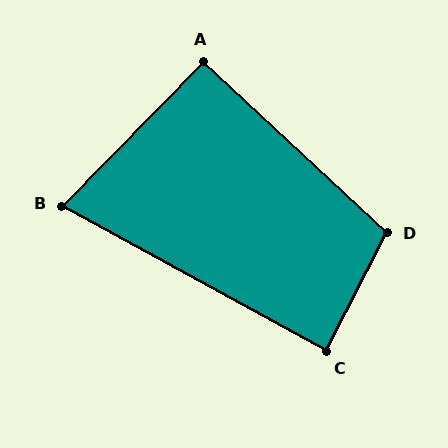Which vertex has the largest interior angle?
D, at approximately 106 degrees.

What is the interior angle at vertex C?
Approximately 88 degrees (approximately right).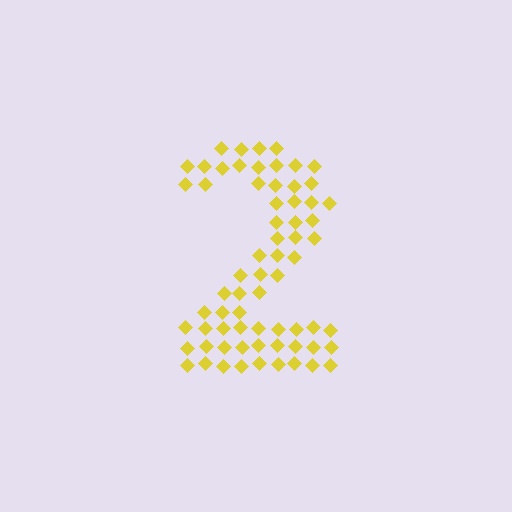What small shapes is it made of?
It is made of small diamonds.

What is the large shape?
The large shape is the digit 2.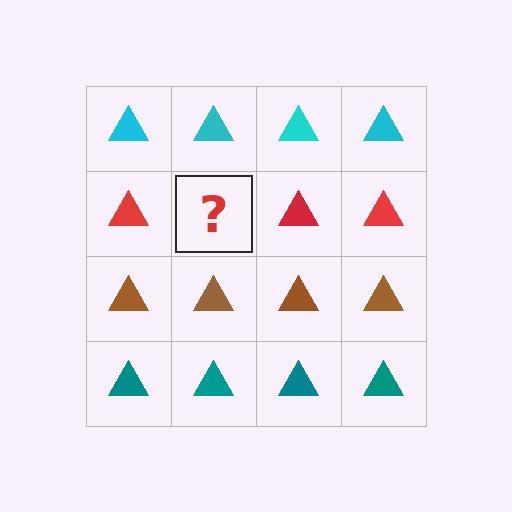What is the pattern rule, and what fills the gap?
The rule is that each row has a consistent color. The gap should be filled with a red triangle.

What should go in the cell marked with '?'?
The missing cell should contain a red triangle.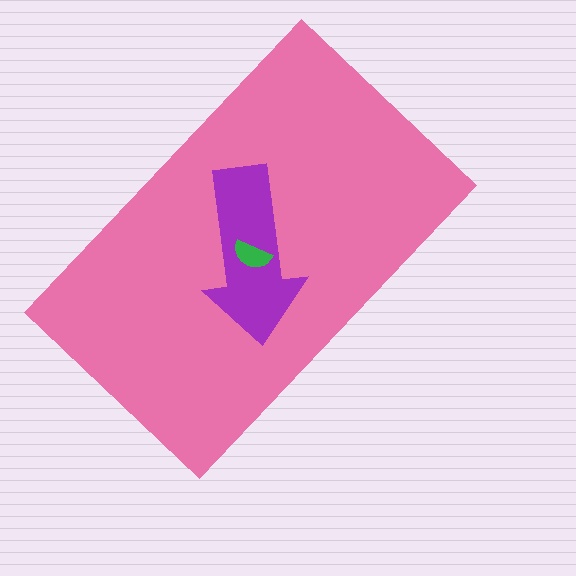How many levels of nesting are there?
3.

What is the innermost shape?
The green semicircle.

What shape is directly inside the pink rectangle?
The purple arrow.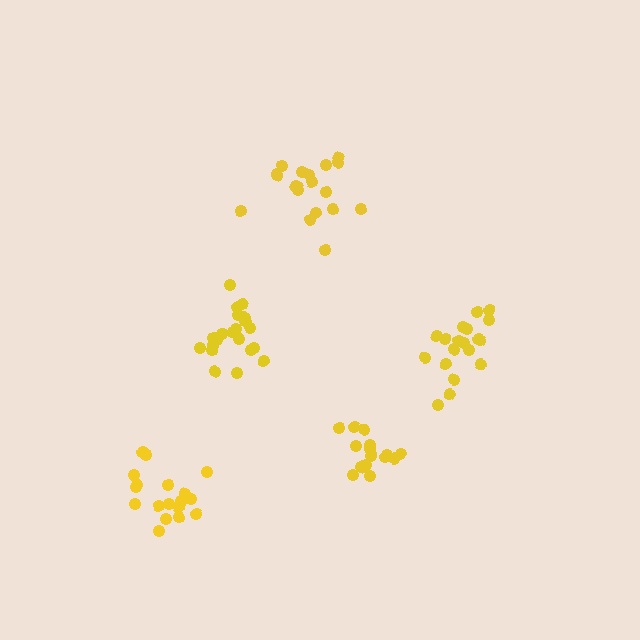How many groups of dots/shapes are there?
There are 5 groups.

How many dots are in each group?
Group 1: 21 dots, Group 2: 19 dots, Group 3: 18 dots, Group 4: 15 dots, Group 5: 19 dots (92 total).